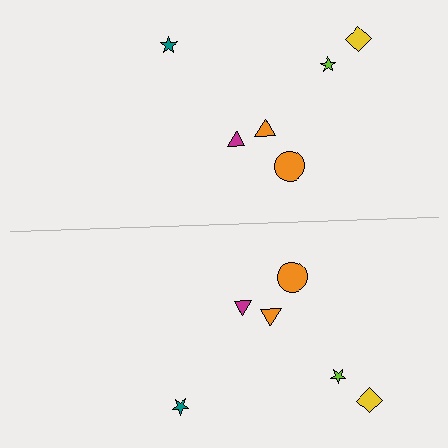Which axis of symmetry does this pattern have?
The pattern has a horizontal axis of symmetry running through the center of the image.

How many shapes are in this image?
There are 12 shapes in this image.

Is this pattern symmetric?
Yes, this pattern has bilateral (reflection) symmetry.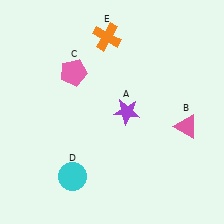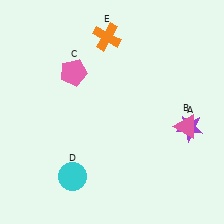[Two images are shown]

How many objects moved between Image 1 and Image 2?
1 object moved between the two images.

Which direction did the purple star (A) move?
The purple star (A) moved right.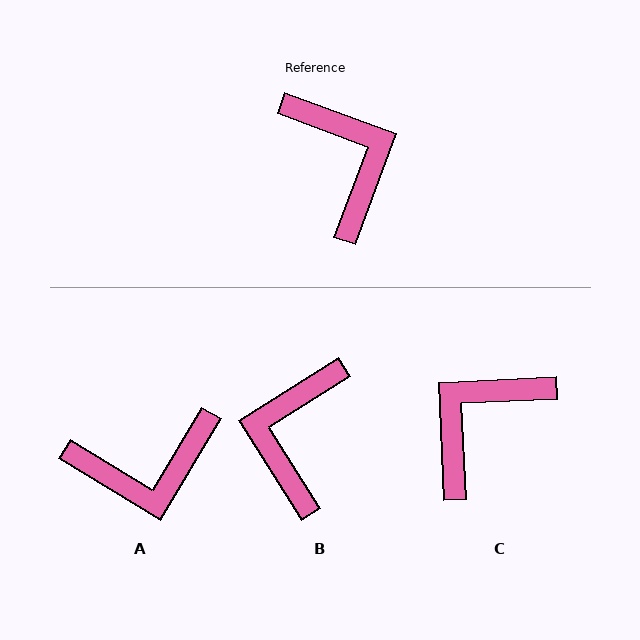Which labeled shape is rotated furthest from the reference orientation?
B, about 142 degrees away.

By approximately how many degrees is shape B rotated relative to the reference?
Approximately 142 degrees counter-clockwise.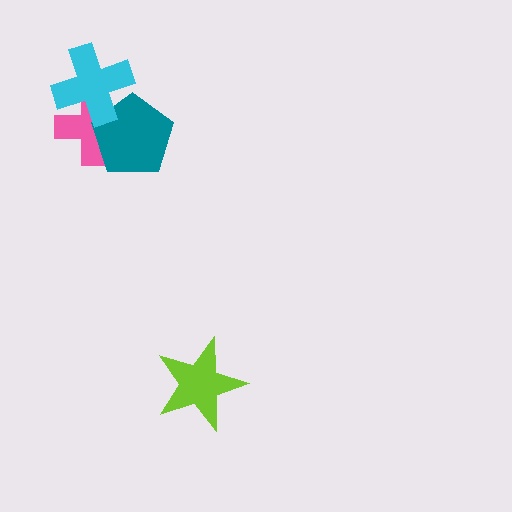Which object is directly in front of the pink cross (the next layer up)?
The teal pentagon is directly in front of the pink cross.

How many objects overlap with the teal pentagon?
2 objects overlap with the teal pentagon.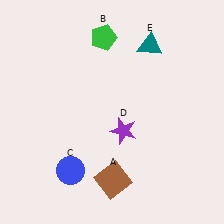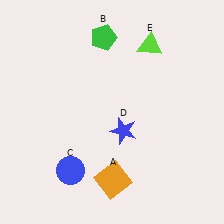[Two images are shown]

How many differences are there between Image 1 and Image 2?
There are 3 differences between the two images.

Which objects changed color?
A changed from brown to orange. D changed from purple to blue. E changed from teal to lime.